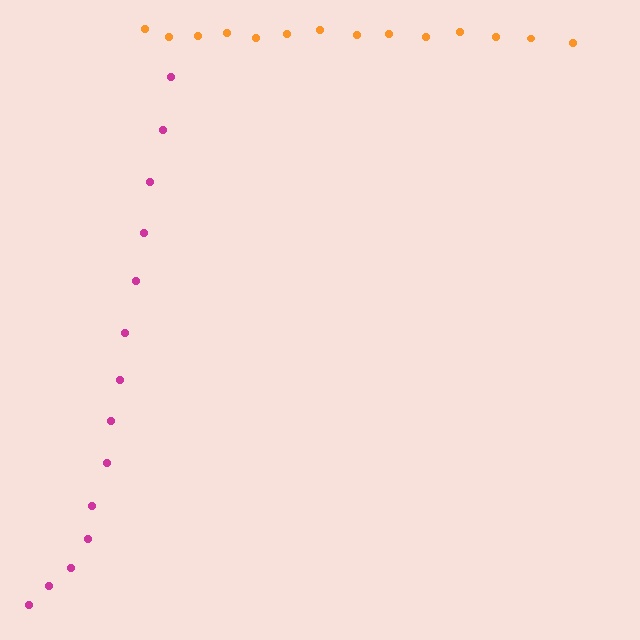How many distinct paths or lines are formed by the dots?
There are 2 distinct paths.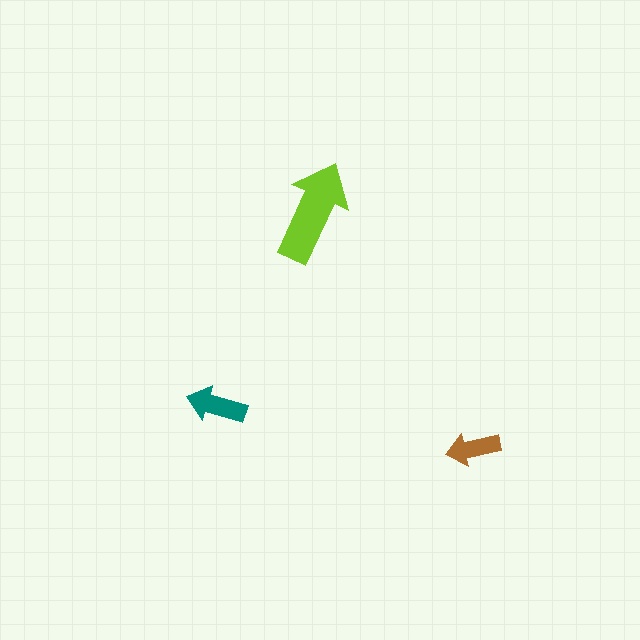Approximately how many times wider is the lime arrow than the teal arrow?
About 1.5 times wider.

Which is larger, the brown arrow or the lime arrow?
The lime one.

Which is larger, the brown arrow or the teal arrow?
The teal one.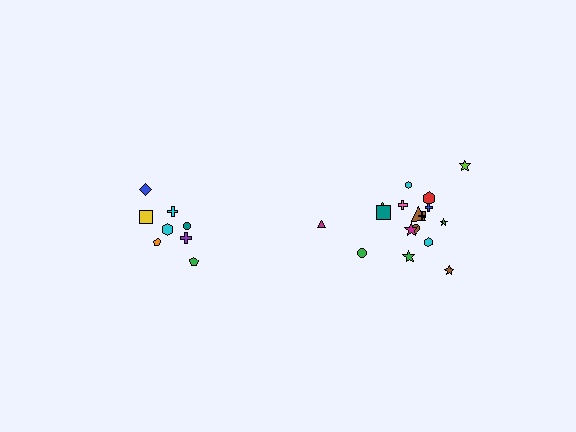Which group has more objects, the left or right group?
The right group.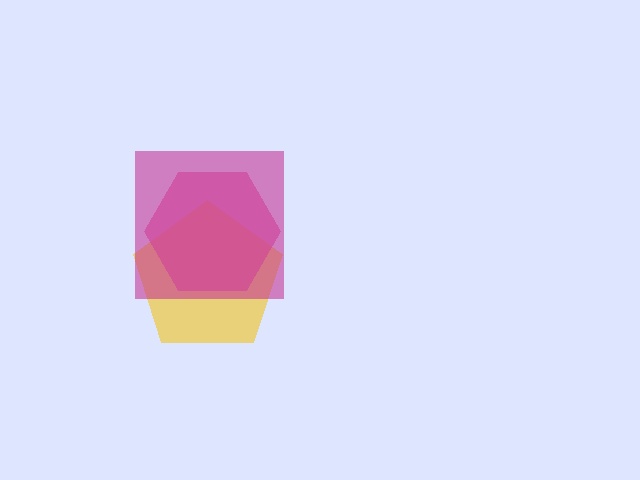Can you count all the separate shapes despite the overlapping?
Yes, there are 3 separate shapes.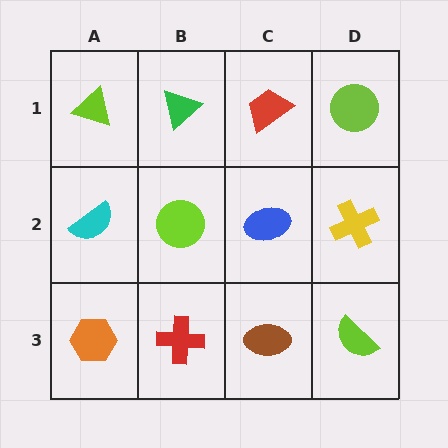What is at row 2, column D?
A yellow cross.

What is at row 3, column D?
A lime semicircle.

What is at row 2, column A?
A cyan semicircle.